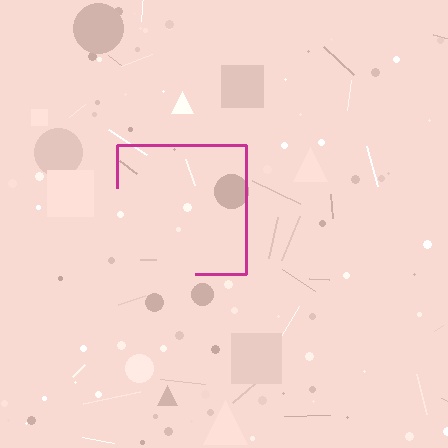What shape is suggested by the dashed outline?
The dashed outline suggests a square.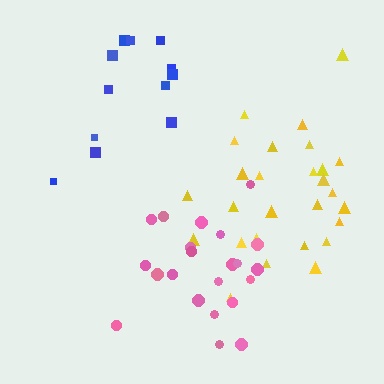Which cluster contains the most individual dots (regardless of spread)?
Yellow (28).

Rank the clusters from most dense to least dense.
pink, yellow, blue.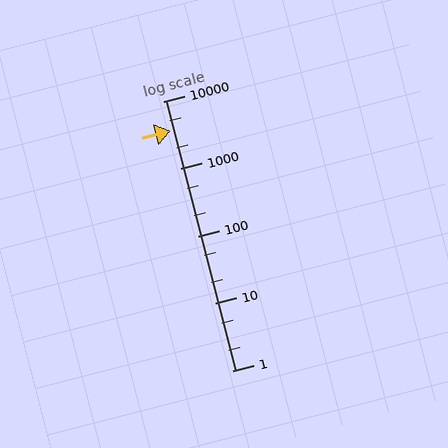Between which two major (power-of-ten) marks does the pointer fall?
The pointer is between 1000 and 10000.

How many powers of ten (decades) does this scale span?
The scale spans 4 decades, from 1 to 10000.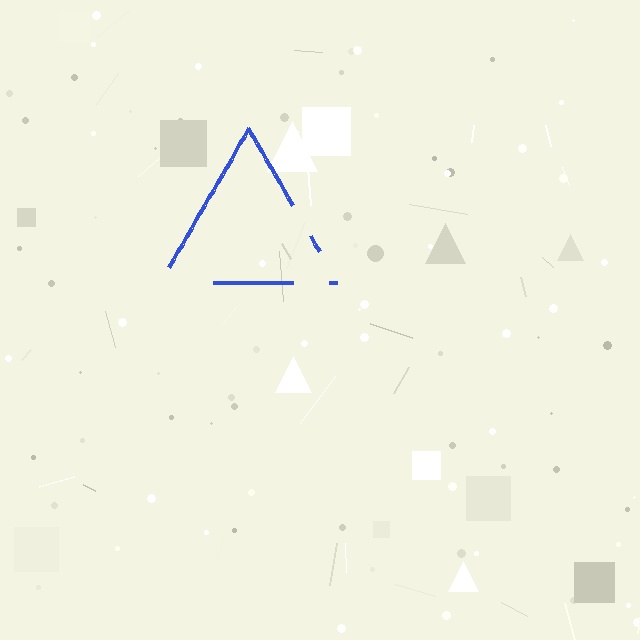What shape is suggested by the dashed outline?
The dashed outline suggests a triangle.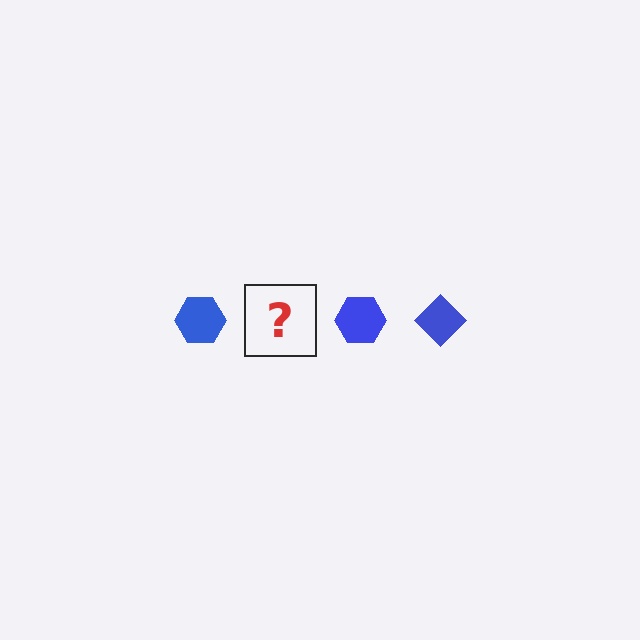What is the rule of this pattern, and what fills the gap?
The rule is that the pattern cycles through hexagon, diamond shapes in blue. The gap should be filled with a blue diamond.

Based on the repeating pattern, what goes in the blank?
The blank should be a blue diamond.